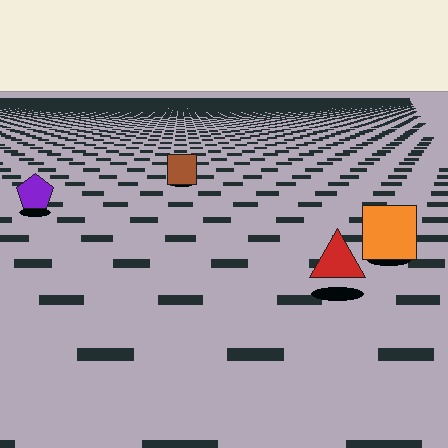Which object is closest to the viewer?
The red triangle is closest. The texture marks near it are larger and more spread out.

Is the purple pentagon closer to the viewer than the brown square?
Yes. The purple pentagon is closer — you can tell from the texture gradient: the ground texture is coarser near it.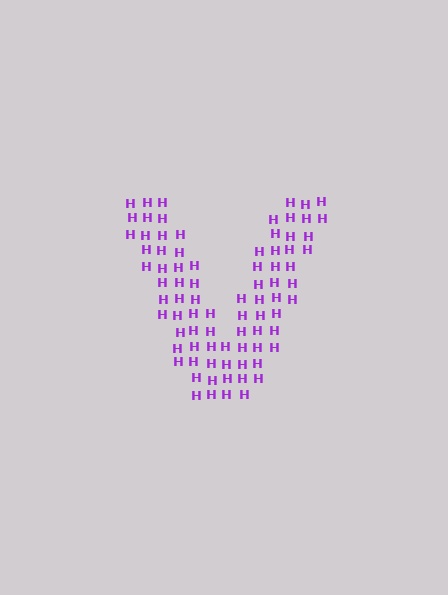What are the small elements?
The small elements are letter H's.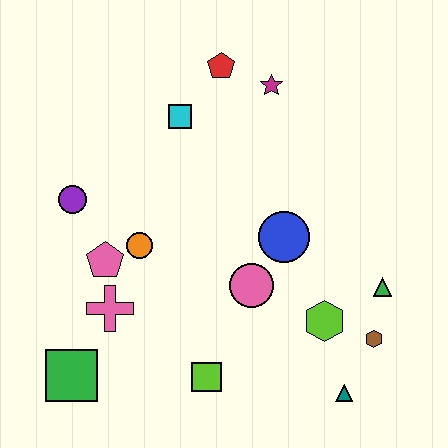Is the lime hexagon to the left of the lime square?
No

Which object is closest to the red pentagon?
The magenta star is closest to the red pentagon.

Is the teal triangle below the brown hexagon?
Yes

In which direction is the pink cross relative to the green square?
The pink cross is above the green square.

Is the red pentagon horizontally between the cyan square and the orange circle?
No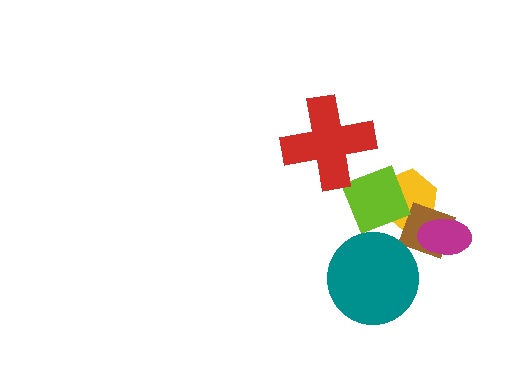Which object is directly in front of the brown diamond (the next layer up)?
The lime diamond is directly in front of the brown diamond.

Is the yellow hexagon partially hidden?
Yes, it is partially covered by another shape.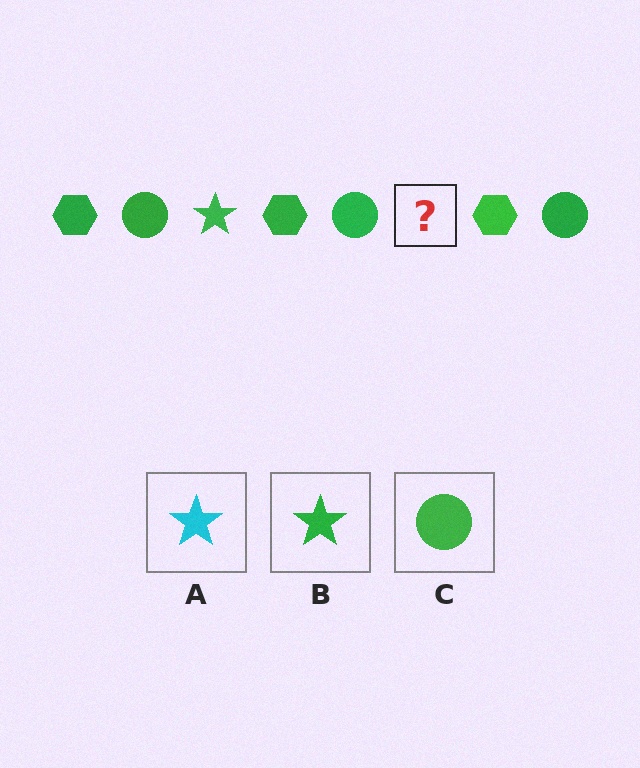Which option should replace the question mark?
Option B.